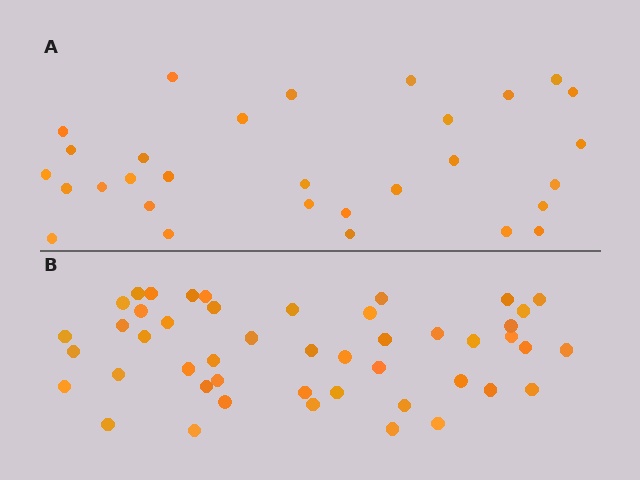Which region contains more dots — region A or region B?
Region B (the bottom region) has more dots.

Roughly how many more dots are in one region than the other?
Region B has approximately 15 more dots than region A.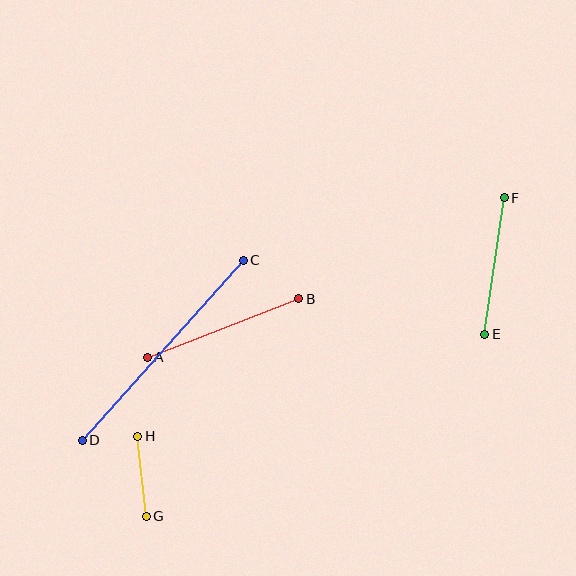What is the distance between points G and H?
The distance is approximately 81 pixels.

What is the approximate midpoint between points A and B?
The midpoint is at approximately (223, 328) pixels.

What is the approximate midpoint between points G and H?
The midpoint is at approximately (142, 476) pixels.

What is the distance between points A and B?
The distance is approximately 162 pixels.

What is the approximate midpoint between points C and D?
The midpoint is at approximately (163, 350) pixels.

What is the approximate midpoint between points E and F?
The midpoint is at approximately (494, 266) pixels.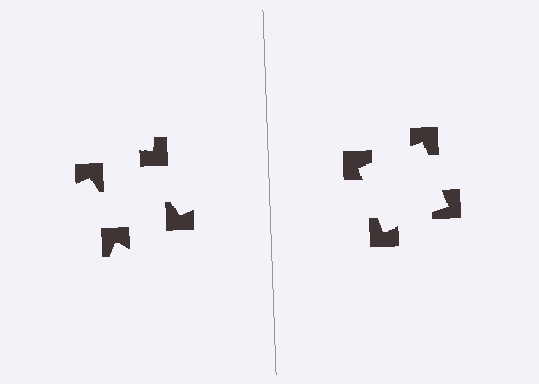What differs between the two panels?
The notched squares are positioned identically on both sides; only the wedge orientations differ. On the right they align to a square; on the left they are misaligned.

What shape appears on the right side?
An illusory square.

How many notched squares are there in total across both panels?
8 — 4 on each side.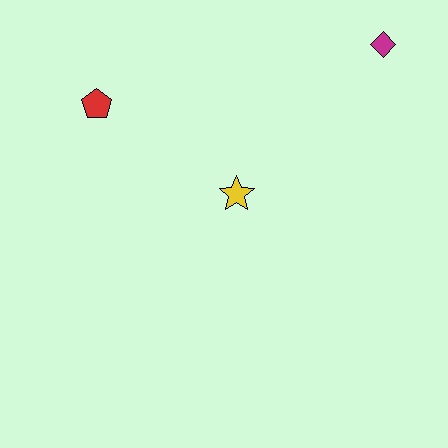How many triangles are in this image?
There are no triangles.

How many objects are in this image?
There are 3 objects.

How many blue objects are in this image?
There are no blue objects.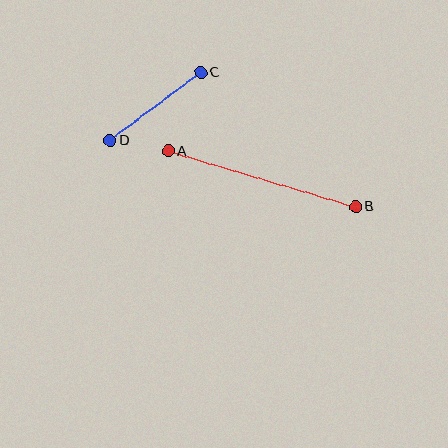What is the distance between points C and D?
The distance is approximately 113 pixels.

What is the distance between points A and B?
The distance is approximately 195 pixels.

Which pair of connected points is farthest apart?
Points A and B are farthest apart.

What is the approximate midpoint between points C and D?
The midpoint is at approximately (156, 107) pixels.